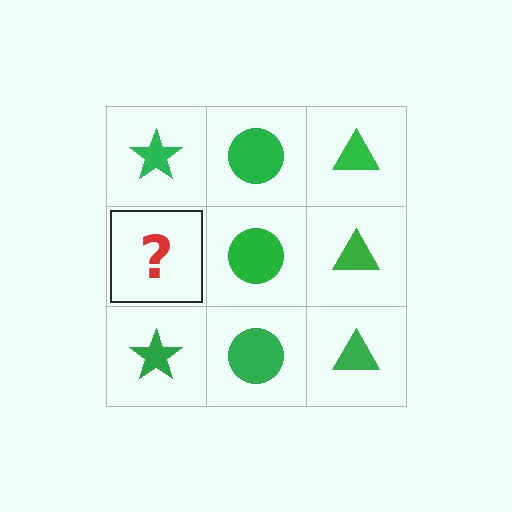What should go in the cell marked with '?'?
The missing cell should contain a green star.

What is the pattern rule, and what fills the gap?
The rule is that each column has a consistent shape. The gap should be filled with a green star.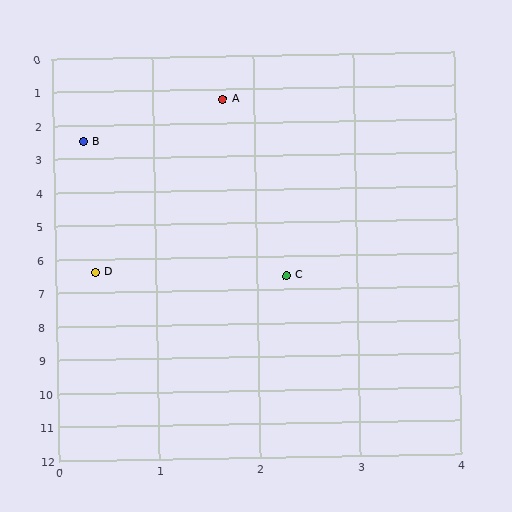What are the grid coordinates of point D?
Point D is at approximately (0.4, 6.4).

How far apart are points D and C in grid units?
Points D and C are about 1.9 grid units apart.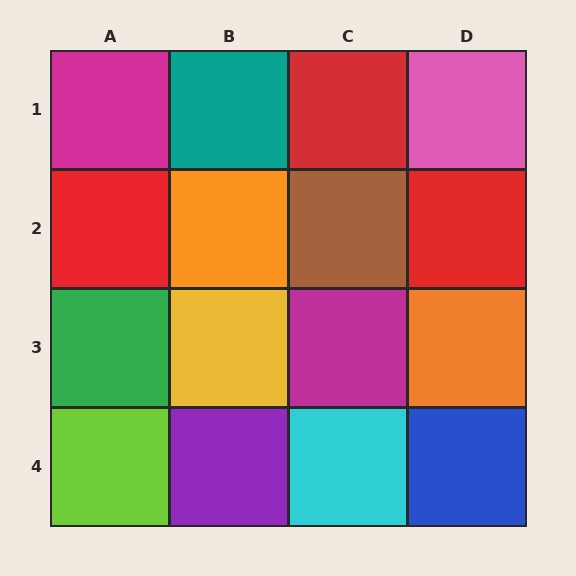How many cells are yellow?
1 cell is yellow.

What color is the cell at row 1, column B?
Teal.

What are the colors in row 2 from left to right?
Red, orange, brown, red.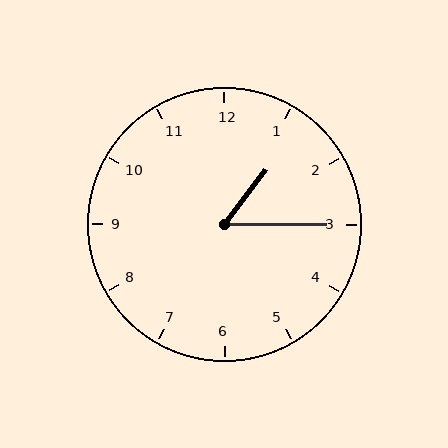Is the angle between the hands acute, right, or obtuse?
It is acute.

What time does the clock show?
1:15.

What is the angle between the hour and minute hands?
Approximately 52 degrees.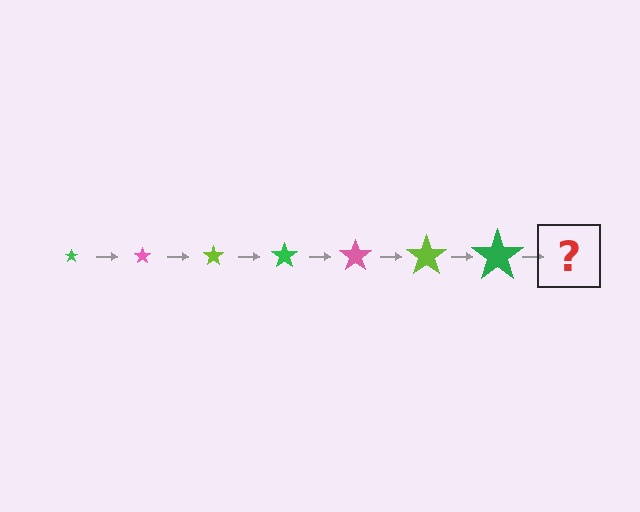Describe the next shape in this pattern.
It should be a pink star, larger than the previous one.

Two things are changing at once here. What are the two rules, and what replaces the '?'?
The two rules are that the star grows larger each step and the color cycles through green, pink, and lime. The '?' should be a pink star, larger than the previous one.